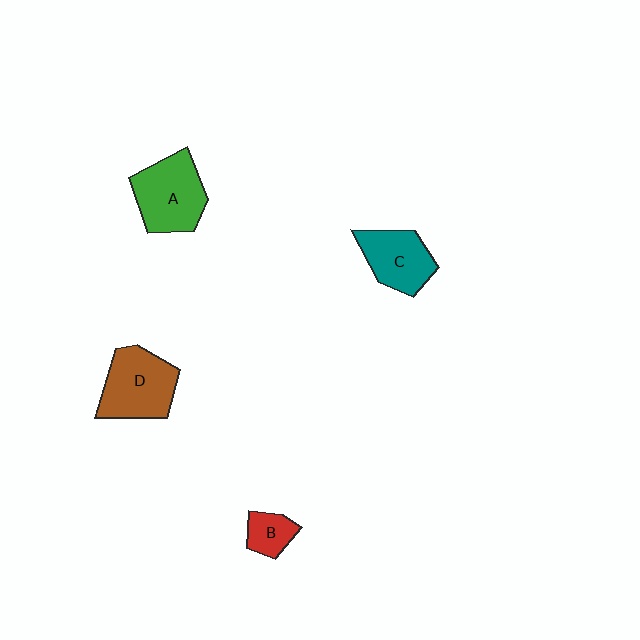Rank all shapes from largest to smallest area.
From largest to smallest: A (green), D (brown), C (teal), B (red).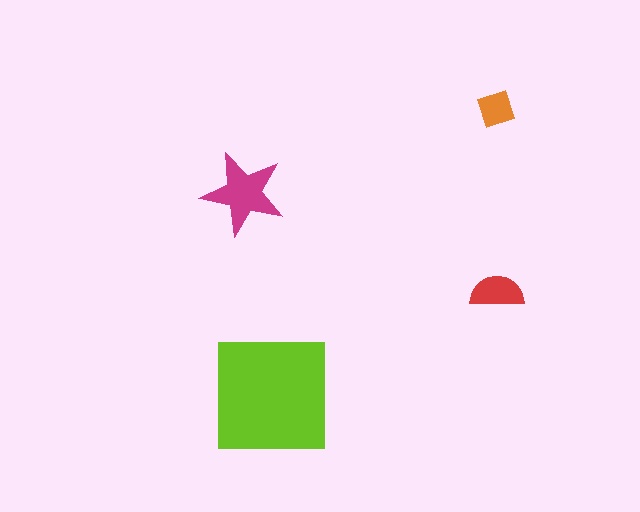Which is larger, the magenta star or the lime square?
The lime square.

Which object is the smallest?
The orange diamond.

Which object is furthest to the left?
The magenta star is leftmost.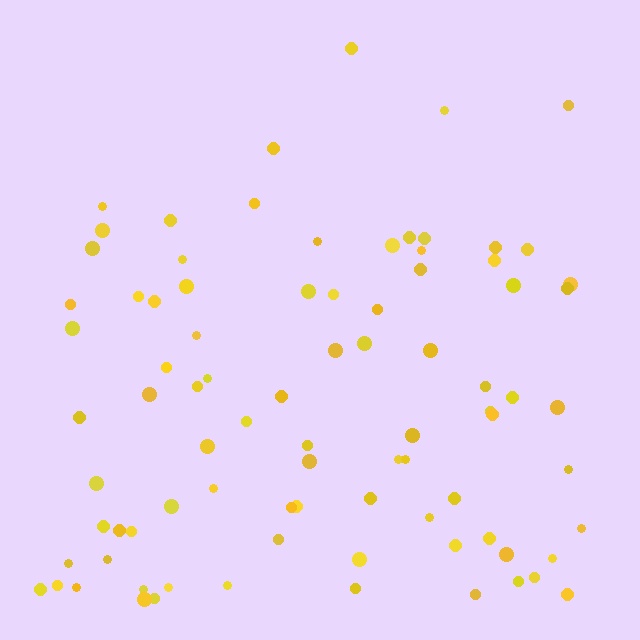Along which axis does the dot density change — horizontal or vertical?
Vertical.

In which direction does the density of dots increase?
From top to bottom, with the bottom side densest.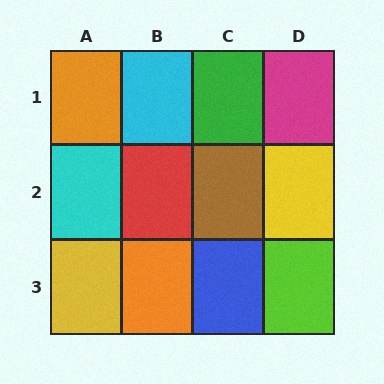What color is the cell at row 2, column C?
Brown.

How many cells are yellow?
2 cells are yellow.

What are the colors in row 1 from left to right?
Orange, cyan, green, magenta.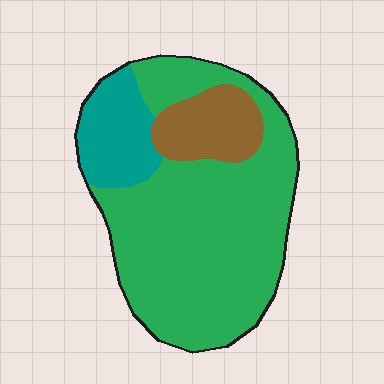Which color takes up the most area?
Green, at roughly 70%.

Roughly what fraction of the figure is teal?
Teal takes up about one sixth (1/6) of the figure.